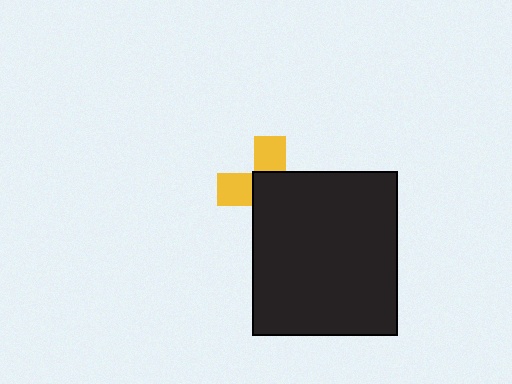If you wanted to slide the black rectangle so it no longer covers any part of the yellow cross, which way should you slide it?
Slide it toward the lower-right — that is the most direct way to separate the two shapes.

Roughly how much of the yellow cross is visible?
A small part of it is visible (roughly 38%).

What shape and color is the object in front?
The object in front is a black rectangle.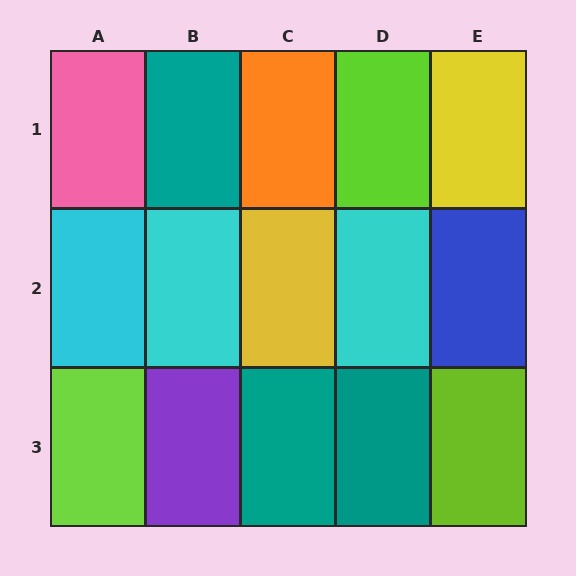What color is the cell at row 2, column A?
Cyan.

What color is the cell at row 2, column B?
Cyan.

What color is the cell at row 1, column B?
Teal.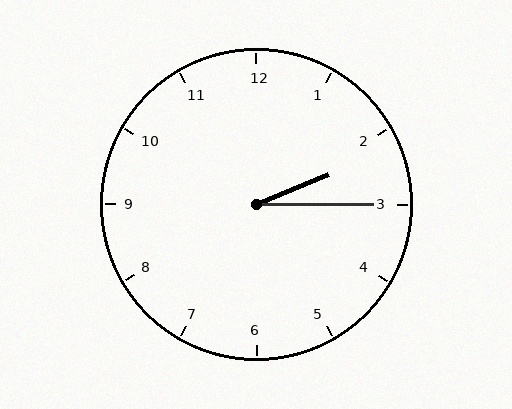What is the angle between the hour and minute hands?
Approximately 22 degrees.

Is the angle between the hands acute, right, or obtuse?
It is acute.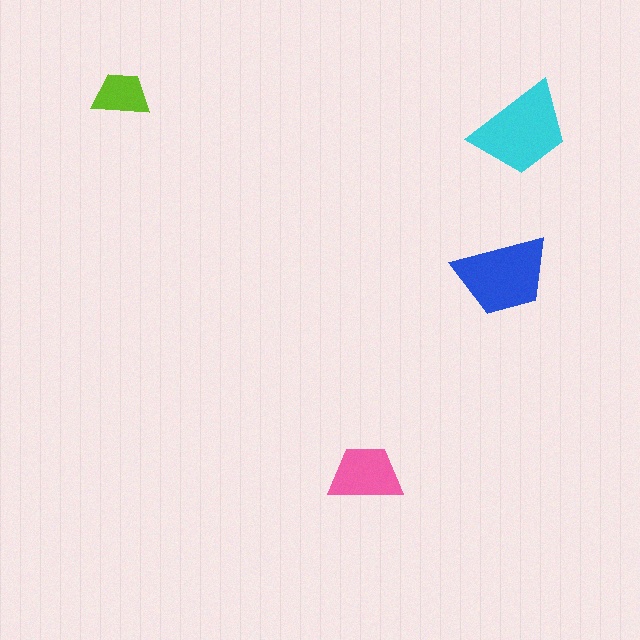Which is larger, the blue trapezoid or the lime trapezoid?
The blue one.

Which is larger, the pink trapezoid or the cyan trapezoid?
The cyan one.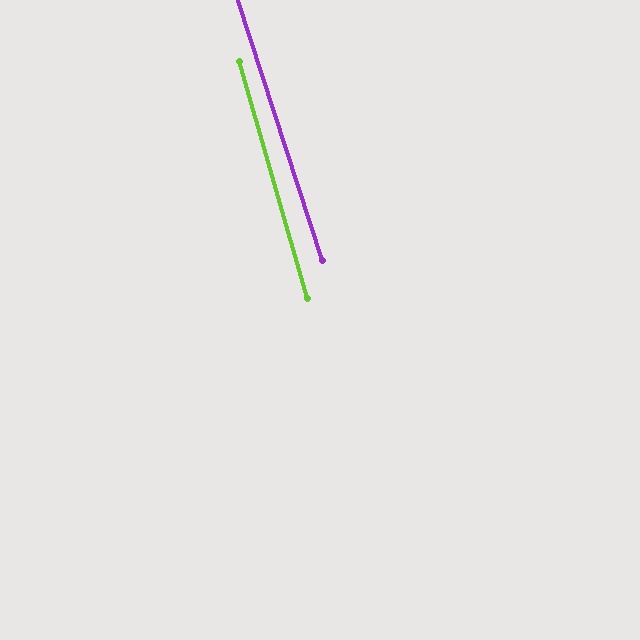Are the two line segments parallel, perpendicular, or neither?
Parallel — their directions differ by only 1.8°.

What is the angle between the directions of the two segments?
Approximately 2 degrees.